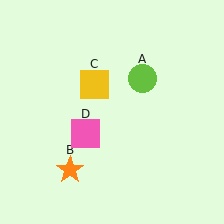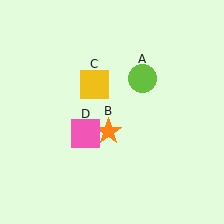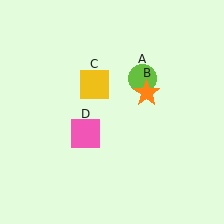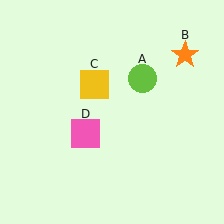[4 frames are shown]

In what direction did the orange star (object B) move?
The orange star (object B) moved up and to the right.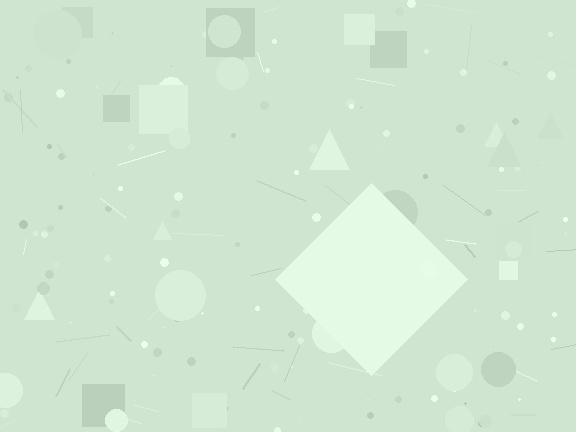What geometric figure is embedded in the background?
A diamond is embedded in the background.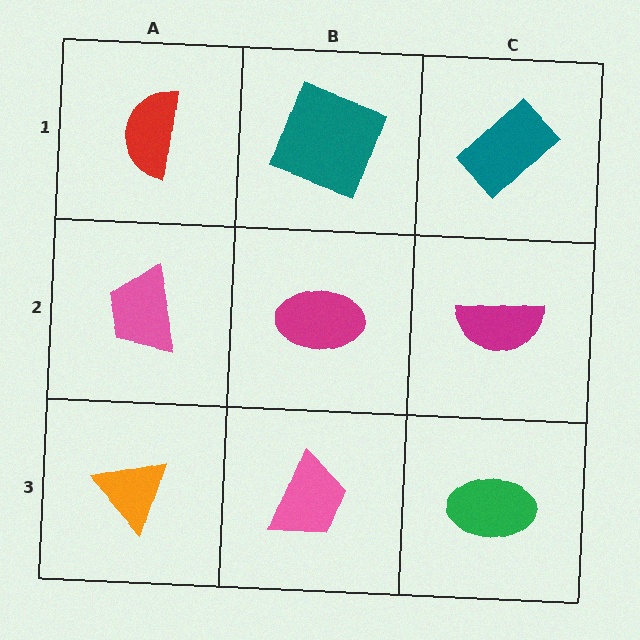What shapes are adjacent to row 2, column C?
A teal rectangle (row 1, column C), a green ellipse (row 3, column C), a magenta ellipse (row 2, column B).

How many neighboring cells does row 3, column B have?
3.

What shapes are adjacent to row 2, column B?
A teal square (row 1, column B), a pink trapezoid (row 3, column B), a pink trapezoid (row 2, column A), a magenta semicircle (row 2, column C).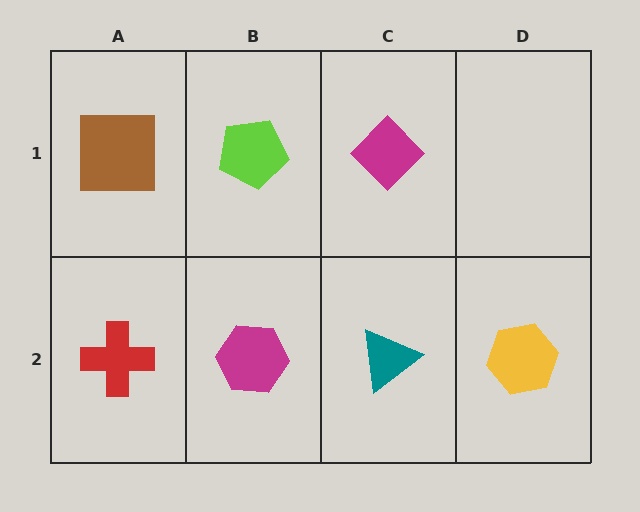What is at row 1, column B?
A lime pentagon.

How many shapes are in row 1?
3 shapes.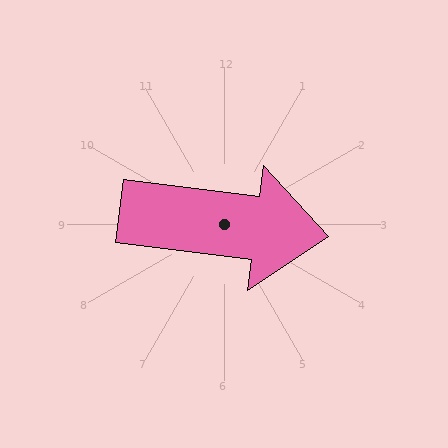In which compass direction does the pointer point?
East.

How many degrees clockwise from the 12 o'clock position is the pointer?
Approximately 97 degrees.